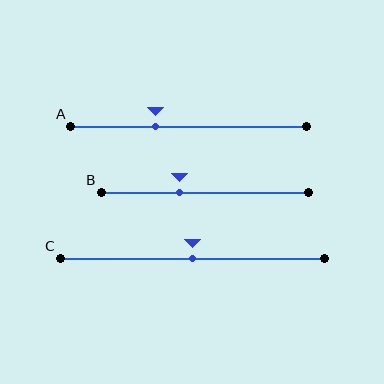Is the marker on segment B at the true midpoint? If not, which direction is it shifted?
No, the marker on segment B is shifted to the left by about 12% of the segment length.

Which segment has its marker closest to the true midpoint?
Segment C has its marker closest to the true midpoint.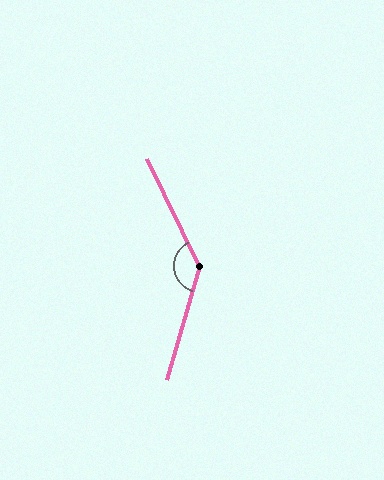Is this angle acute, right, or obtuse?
It is obtuse.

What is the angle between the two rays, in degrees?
Approximately 137 degrees.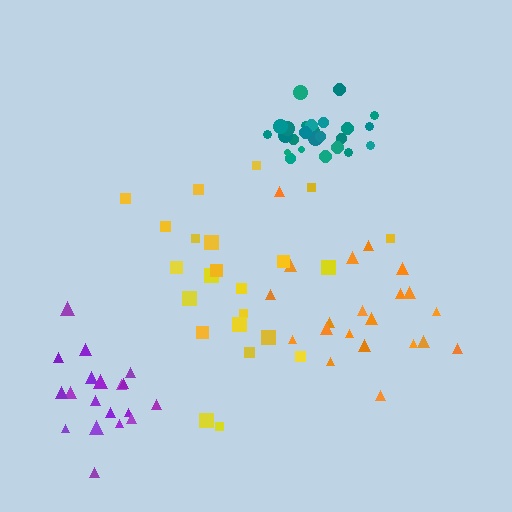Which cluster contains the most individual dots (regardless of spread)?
Teal (25).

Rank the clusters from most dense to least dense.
teal, purple, orange, yellow.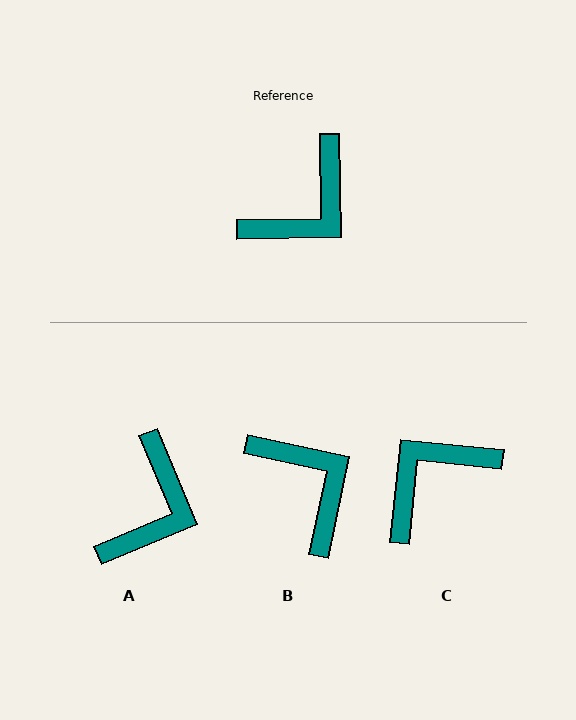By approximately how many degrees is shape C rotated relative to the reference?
Approximately 173 degrees counter-clockwise.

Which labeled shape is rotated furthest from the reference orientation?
C, about 173 degrees away.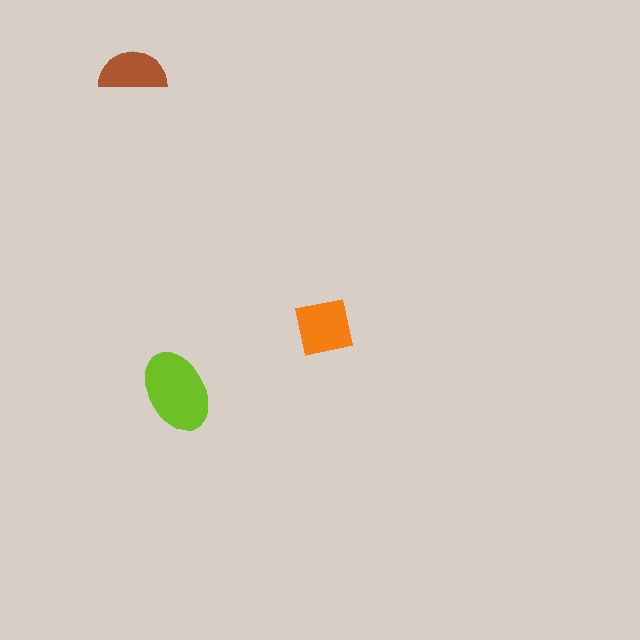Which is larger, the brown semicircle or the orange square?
The orange square.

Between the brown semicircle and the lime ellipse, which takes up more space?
The lime ellipse.